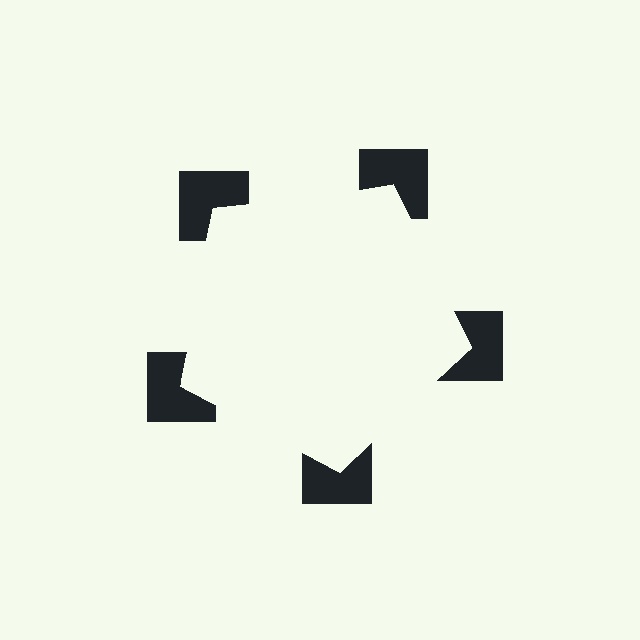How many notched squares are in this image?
There are 5 — one at each vertex of the illusory pentagon.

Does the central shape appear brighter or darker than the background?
It typically appears slightly brighter than the background, even though no actual brightness change is drawn.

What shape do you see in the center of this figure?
An illusory pentagon — its edges are inferred from the aligned wedge cuts in the notched squares, not physically drawn.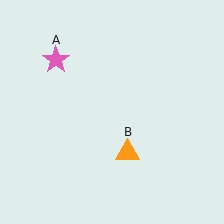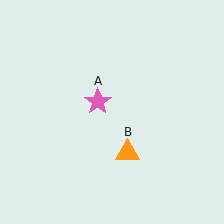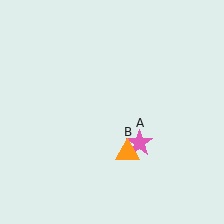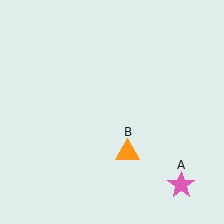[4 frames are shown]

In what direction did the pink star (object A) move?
The pink star (object A) moved down and to the right.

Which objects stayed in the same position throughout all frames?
Orange triangle (object B) remained stationary.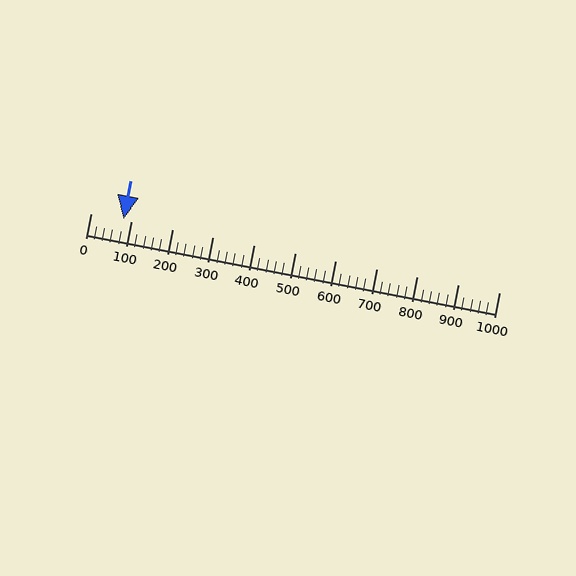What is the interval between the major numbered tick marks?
The major tick marks are spaced 100 units apart.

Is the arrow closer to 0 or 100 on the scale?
The arrow is closer to 100.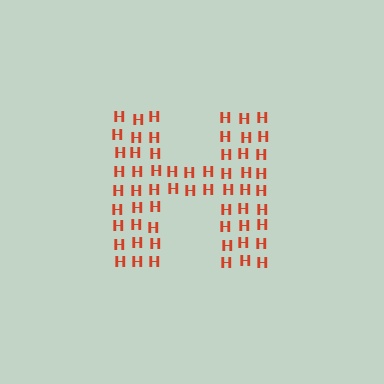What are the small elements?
The small elements are letter H's.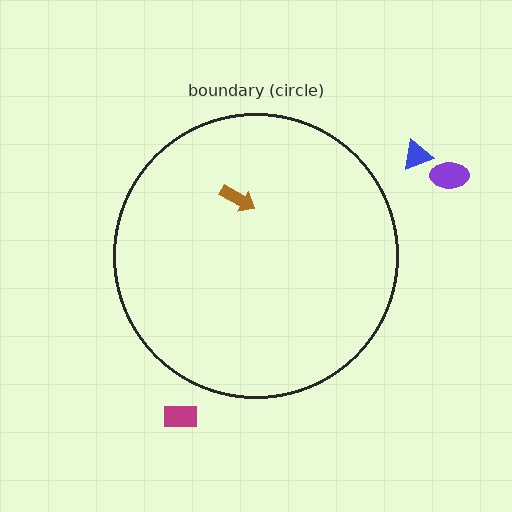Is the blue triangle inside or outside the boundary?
Outside.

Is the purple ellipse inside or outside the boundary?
Outside.